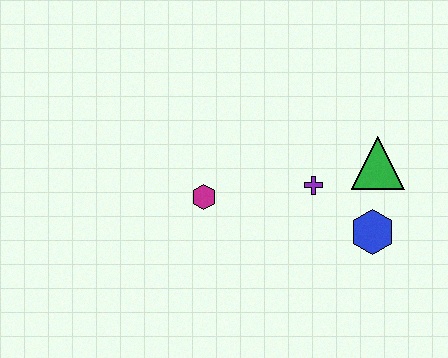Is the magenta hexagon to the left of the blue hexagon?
Yes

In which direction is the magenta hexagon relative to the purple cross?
The magenta hexagon is to the left of the purple cross.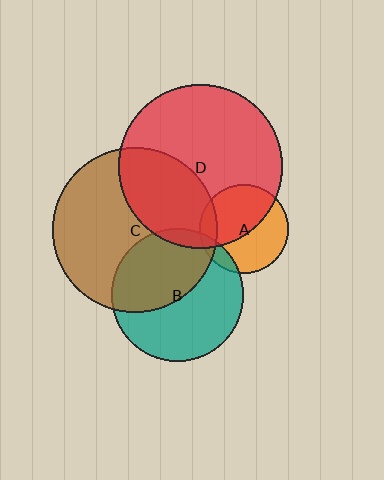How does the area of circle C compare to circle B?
Approximately 1.5 times.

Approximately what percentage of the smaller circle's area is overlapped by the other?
Approximately 45%.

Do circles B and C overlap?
Yes.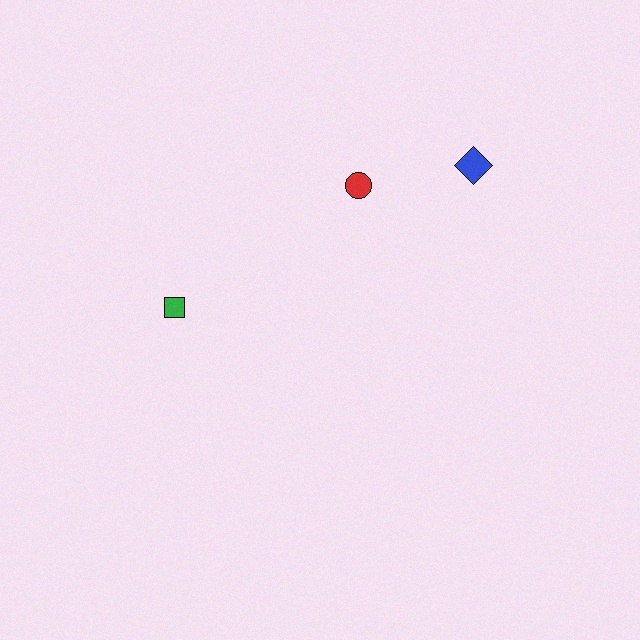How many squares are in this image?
There is 1 square.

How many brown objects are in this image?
There are no brown objects.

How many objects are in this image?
There are 3 objects.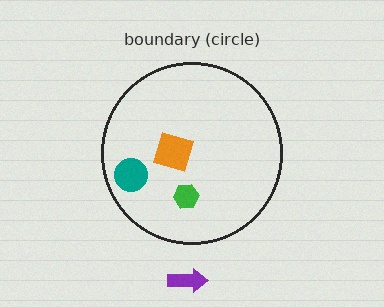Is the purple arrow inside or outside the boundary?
Outside.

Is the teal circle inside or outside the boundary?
Inside.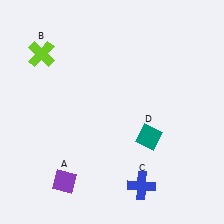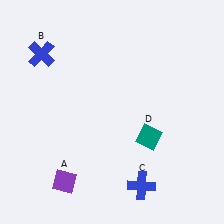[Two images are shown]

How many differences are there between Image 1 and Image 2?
There is 1 difference between the two images.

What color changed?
The cross (B) changed from lime in Image 1 to blue in Image 2.